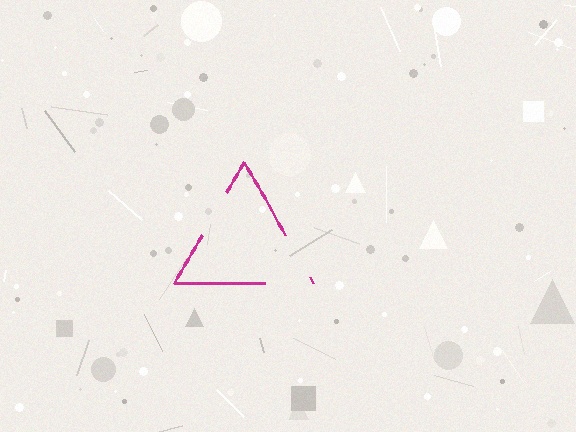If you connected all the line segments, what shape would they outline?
They would outline a triangle.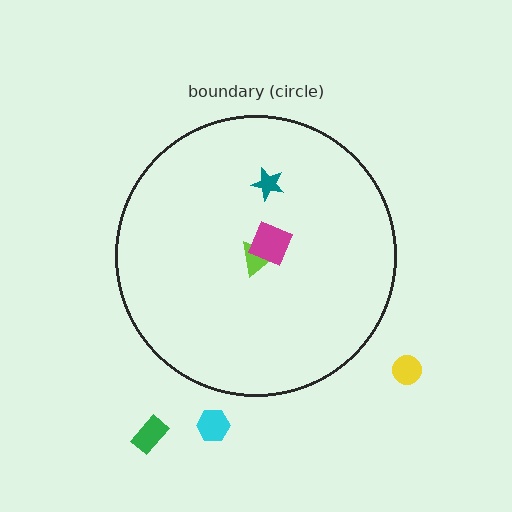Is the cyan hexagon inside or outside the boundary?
Outside.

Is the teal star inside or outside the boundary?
Inside.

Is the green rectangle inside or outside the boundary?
Outside.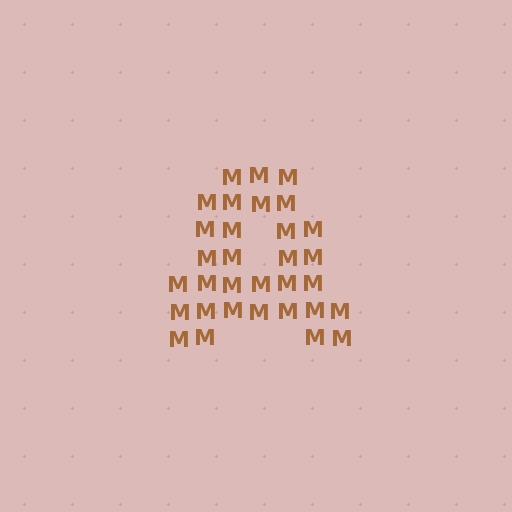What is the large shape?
The large shape is the letter A.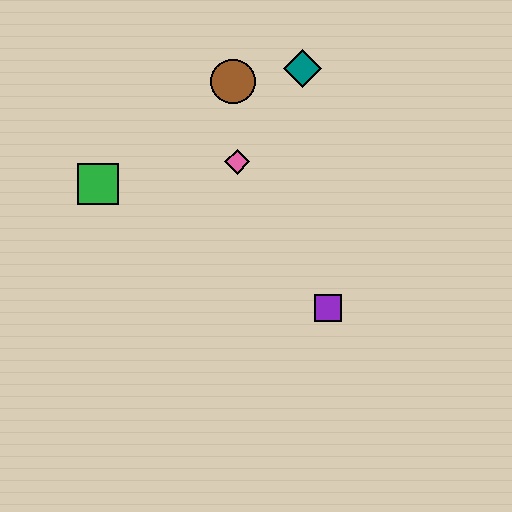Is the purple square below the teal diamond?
Yes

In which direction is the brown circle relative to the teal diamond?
The brown circle is to the left of the teal diamond.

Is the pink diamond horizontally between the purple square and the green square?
Yes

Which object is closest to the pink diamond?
The brown circle is closest to the pink diamond.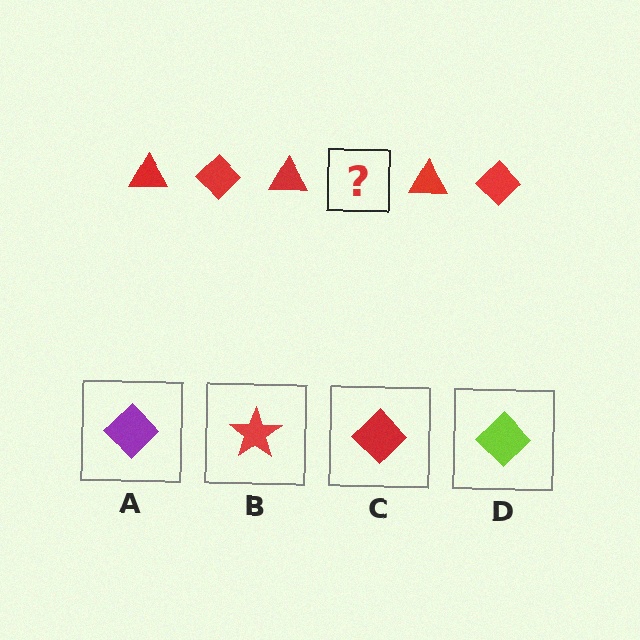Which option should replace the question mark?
Option C.